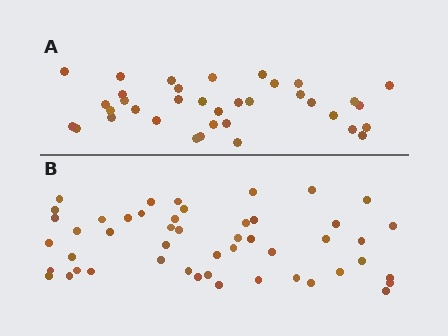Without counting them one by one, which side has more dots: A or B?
Region B (the bottom region) has more dots.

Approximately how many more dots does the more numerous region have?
Region B has approximately 15 more dots than region A.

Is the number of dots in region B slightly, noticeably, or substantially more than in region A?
Region B has noticeably more, but not dramatically so. The ratio is roughly 1.4 to 1.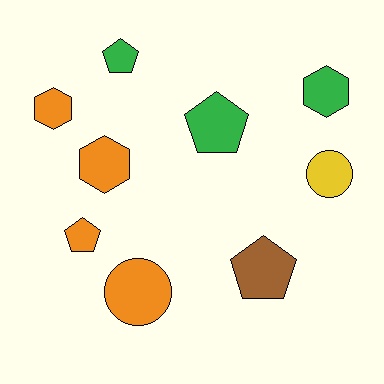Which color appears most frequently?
Orange, with 4 objects.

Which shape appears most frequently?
Pentagon, with 4 objects.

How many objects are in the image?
There are 9 objects.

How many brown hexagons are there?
There are no brown hexagons.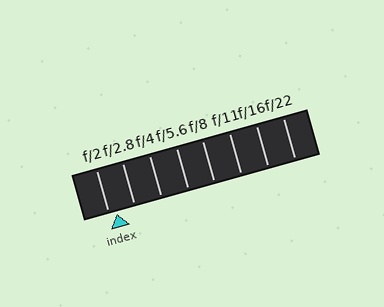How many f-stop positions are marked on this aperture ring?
There are 8 f-stop positions marked.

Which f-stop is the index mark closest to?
The index mark is closest to f/2.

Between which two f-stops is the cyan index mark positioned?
The index mark is between f/2 and f/2.8.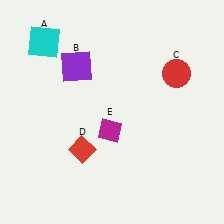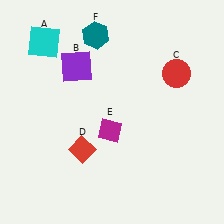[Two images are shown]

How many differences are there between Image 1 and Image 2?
There is 1 difference between the two images.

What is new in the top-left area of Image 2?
A teal hexagon (F) was added in the top-left area of Image 2.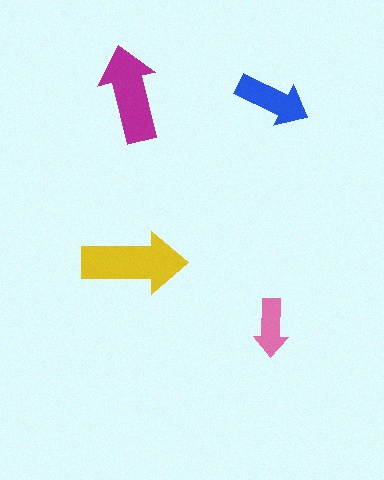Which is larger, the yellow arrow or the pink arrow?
The yellow one.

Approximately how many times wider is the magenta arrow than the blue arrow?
About 1.5 times wider.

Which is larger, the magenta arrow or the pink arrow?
The magenta one.